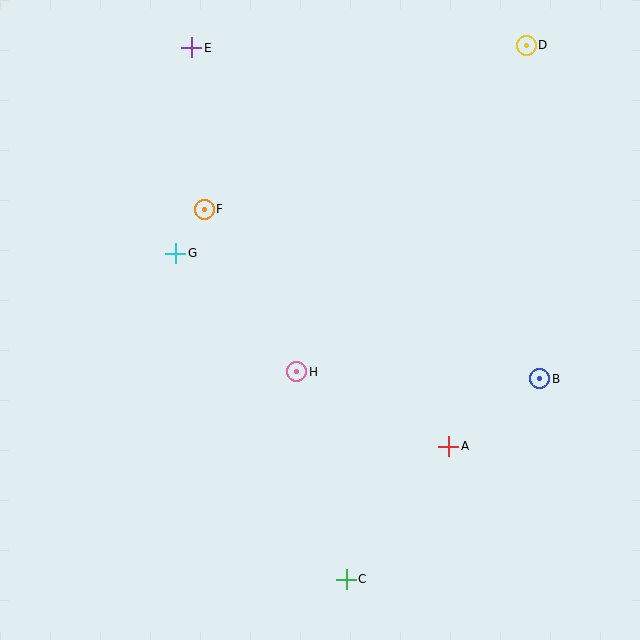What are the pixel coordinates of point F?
Point F is at (204, 209).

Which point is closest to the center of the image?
Point H at (297, 372) is closest to the center.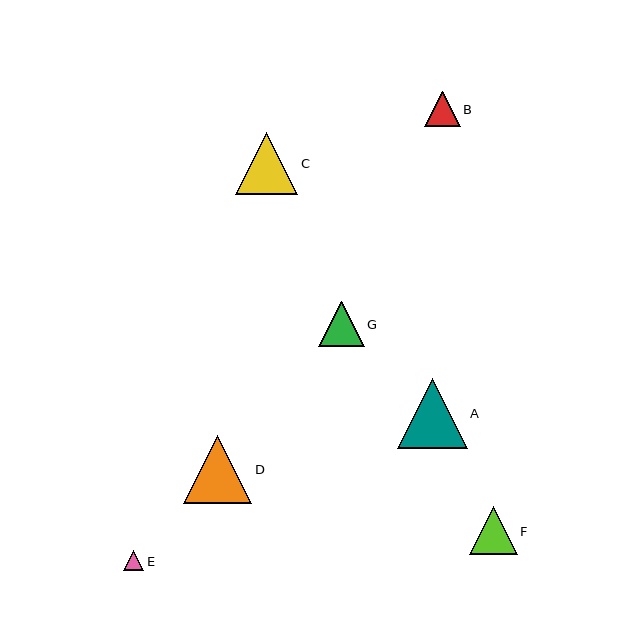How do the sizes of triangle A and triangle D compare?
Triangle A and triangle D are approximately the same size.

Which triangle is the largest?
Triangle A is the largest with a size of approximately 70 pixels.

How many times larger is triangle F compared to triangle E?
Triangle F is approximately 2.4 times the size of triangle E.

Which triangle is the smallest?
Triangle E is the smallest with a size of approximately 20 pixels.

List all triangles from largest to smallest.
From largest to smallest: A, D, C, F, G, B, E.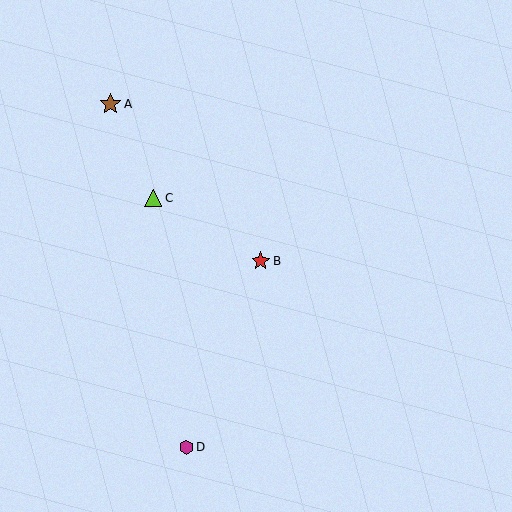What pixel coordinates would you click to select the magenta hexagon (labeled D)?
Click at (186, 447) to select the magenta hexagon D.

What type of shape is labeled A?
Shape A is a brown star.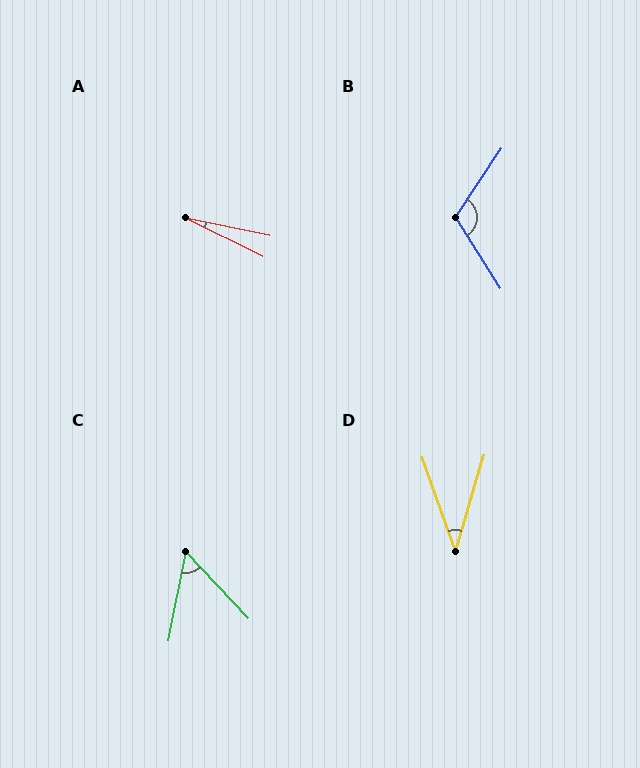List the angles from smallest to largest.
A (15°), D (36°), C (54°), B (114°).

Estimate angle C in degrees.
Approximately 54 degrees.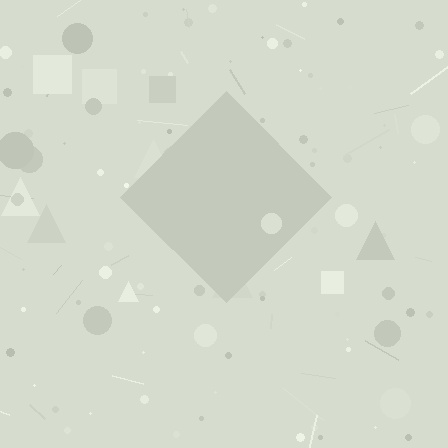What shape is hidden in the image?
A diamond is hidden in the image.